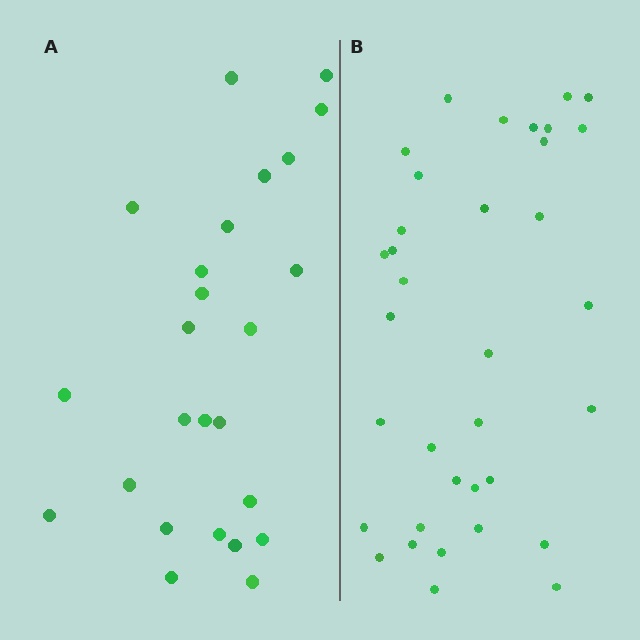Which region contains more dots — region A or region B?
Region B (the right region) has more dots.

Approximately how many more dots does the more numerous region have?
Region B has roughly 10 or so more dots than region A.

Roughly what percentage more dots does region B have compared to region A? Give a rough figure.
About 40% more.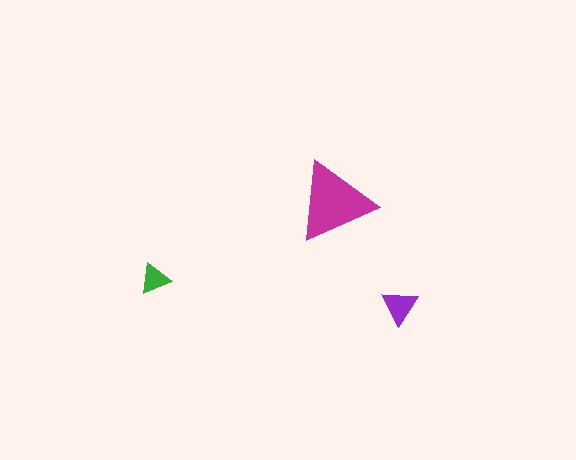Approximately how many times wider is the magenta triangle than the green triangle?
About 2.5 times wider.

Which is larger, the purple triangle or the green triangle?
The purple one.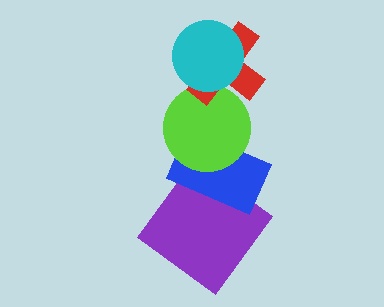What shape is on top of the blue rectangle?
The lime circle is on top of the blue rectangle.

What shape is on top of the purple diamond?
The blue rectangle is on top of the purple diamond.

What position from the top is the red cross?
The red cross is 2nd from the top.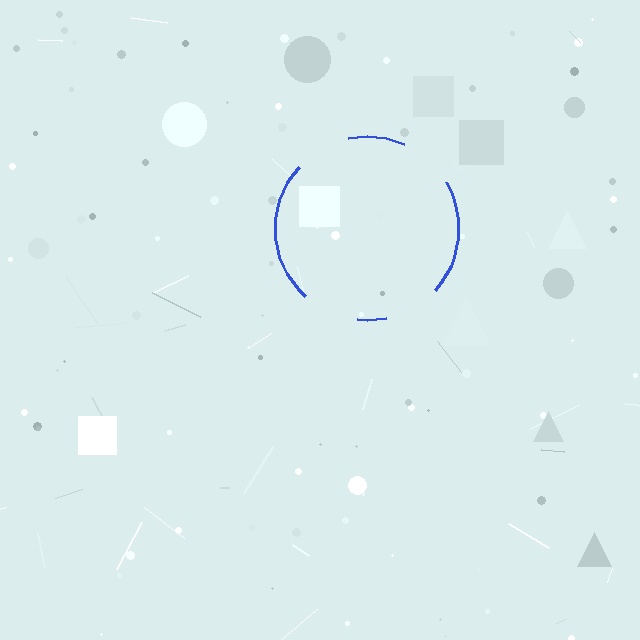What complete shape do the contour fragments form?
The contour fragments form a circle.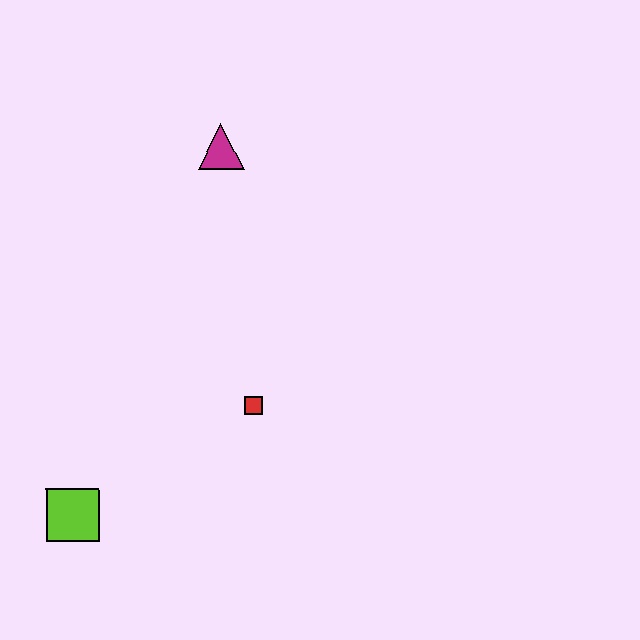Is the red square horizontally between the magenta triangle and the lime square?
No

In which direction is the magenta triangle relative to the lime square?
The magenta triangle is above the lime square.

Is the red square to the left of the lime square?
No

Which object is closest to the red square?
The lime square is closest to the red square.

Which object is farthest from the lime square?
The magenta triangle is farthest from the lime square.